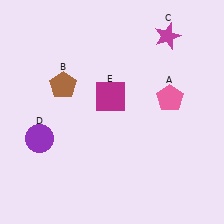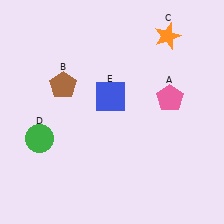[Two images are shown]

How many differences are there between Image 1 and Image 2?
There are 3 differences between the two images.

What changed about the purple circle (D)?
In Image 1, D is purple. In Image 2, it changed to green.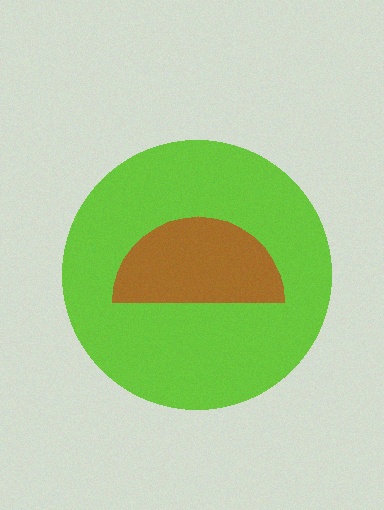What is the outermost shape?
The lime circle.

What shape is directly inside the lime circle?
The brown semicircle.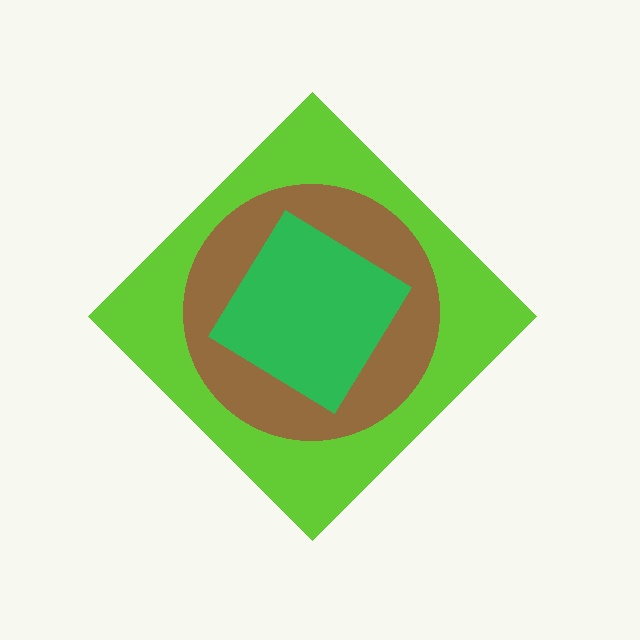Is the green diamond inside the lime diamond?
Yes.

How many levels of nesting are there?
3.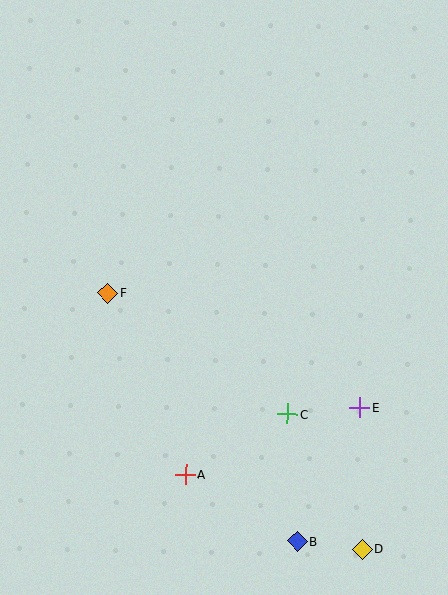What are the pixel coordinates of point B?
Point B is at (297, 541).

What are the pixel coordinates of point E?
Point E is at (359, 408).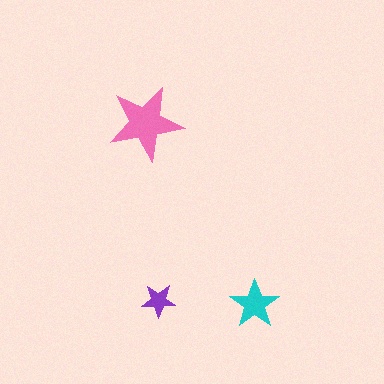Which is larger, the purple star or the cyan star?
The cyan one.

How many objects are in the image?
There are 3 objects in the image.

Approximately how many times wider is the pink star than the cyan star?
About 1.5 times wider.